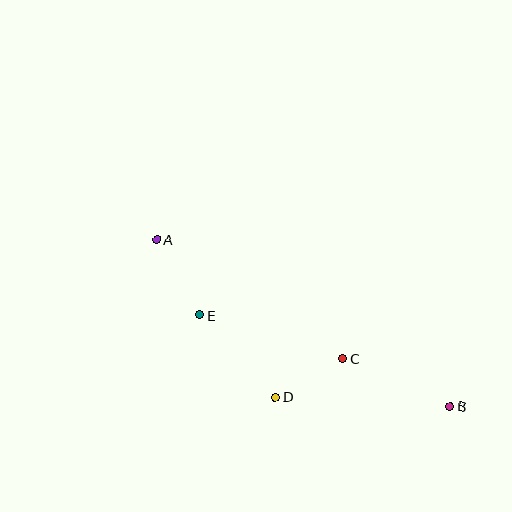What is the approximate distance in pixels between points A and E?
The distance between A and E is approximately 87 pixels.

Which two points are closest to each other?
Points C and D are closest to each other.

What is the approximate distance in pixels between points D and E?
The distance between D and E is approximately 111 pixels.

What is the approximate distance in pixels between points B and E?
The distance between B and E is approximately 267 pixels.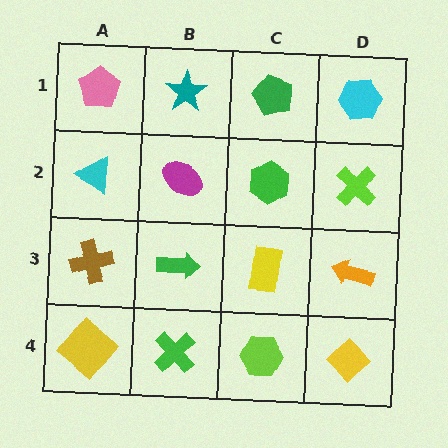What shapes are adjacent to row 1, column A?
A cyan triangle (row 2, column A), a teal star (row 1, column B).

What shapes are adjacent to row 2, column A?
A pink pentagon (row 1, column A), a brown cross (row 3, column A), a magenta ellipse (row 2, column B).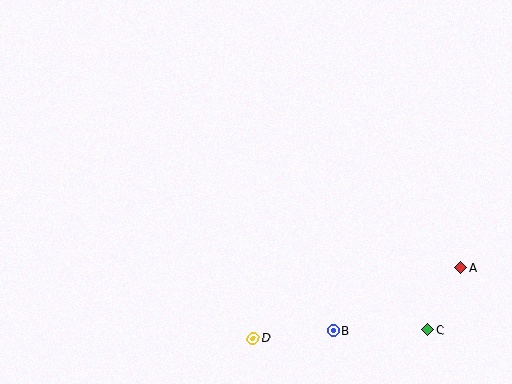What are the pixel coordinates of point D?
Point D is at (253, 338).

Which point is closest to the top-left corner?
Point D is closest to the top-left corner.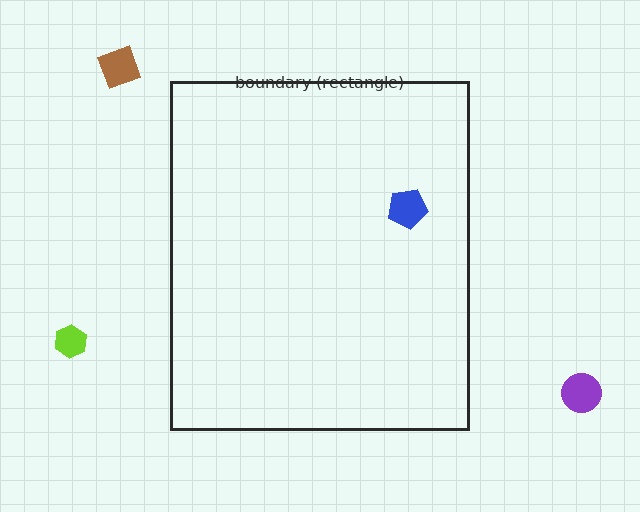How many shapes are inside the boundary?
1 inside, 3 outside.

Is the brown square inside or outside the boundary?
Outside.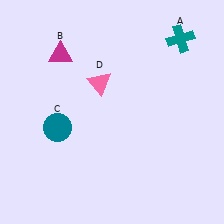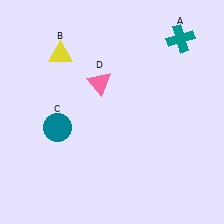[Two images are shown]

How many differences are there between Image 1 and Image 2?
There is 1 difference between the two images.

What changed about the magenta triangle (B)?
In Image 1, B is magenta. In Image 2, it changed to yellow.